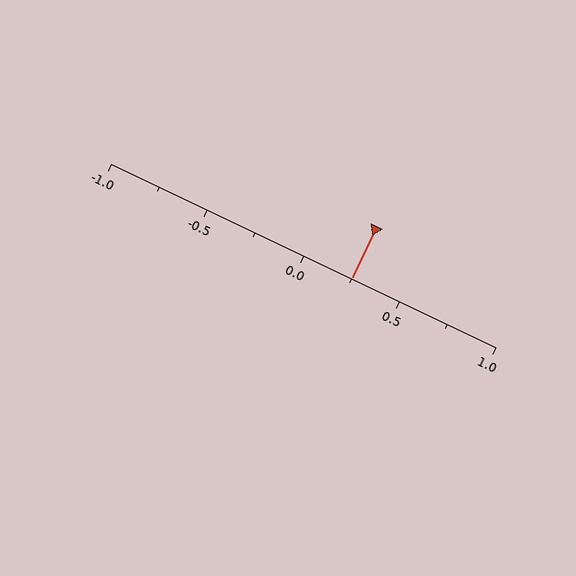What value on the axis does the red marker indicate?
The marker indicates approximately 0.25.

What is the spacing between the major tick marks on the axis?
The major ticks are spaced 0.5 apart.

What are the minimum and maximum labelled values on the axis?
The axis runs from -1.0 to 1.0.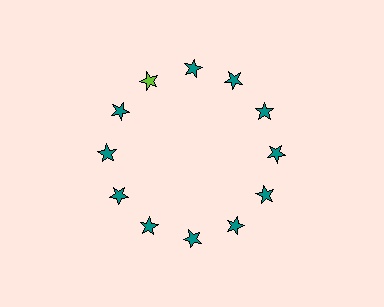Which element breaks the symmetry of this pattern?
The lime star at roughly the 11 o'clock position breaks the symmetry. All other shapes are teal stars.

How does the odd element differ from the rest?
It has a different color: lime instead of teal.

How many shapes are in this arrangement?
There are 12 shapes arranged in a ring pattern.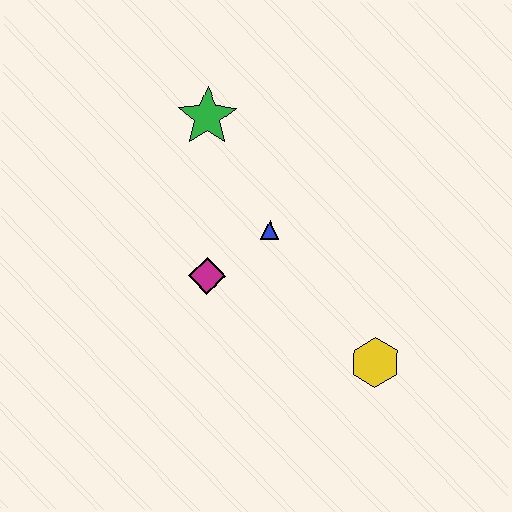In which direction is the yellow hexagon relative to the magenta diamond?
The yellow hexagon is to the right of the magenta diamond.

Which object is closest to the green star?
The blue triangle is closest to the green star.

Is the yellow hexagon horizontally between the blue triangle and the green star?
No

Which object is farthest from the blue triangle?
The yellow hexagon is farthest from the blue triangle.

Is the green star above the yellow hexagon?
Yes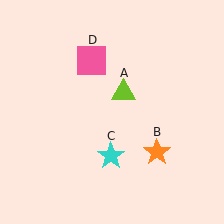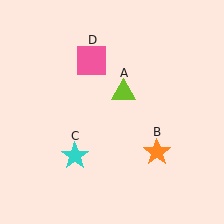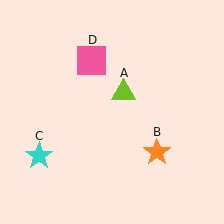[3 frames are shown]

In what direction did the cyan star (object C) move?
The cyan star (object C) moved left.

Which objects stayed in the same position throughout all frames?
Lime triangle (object A) and orange star (object B) and pink square (object D) remained stationary.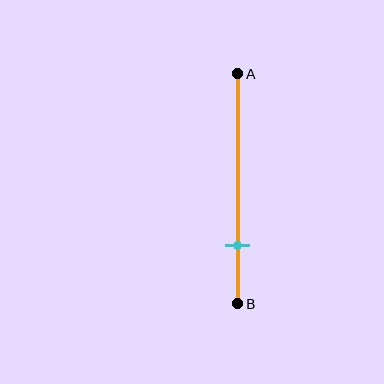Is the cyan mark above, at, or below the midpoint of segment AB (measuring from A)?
The cyan mark is below the midpoint of segment AB.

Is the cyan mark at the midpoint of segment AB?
No, the mark is at about 75% from A, not at the 50% midpoint.